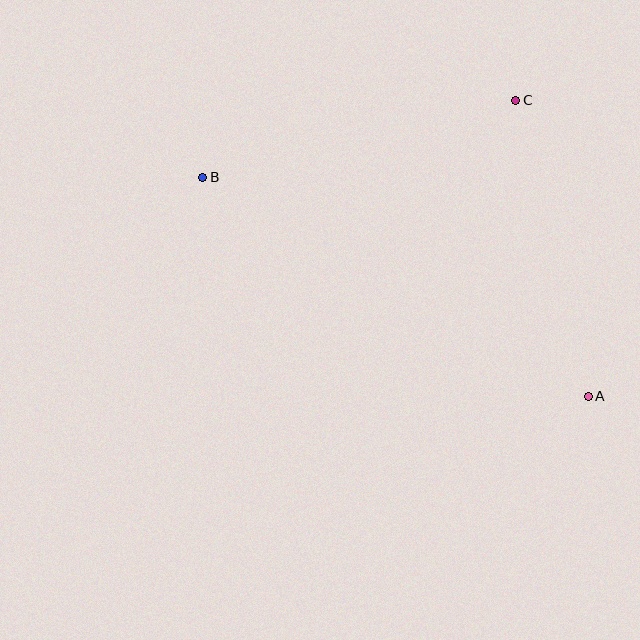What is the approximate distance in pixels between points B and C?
The distance between B and C is approximately 323 pixels.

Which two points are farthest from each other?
Points A and B are farthest from each other.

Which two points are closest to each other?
Points A and C are closest to each other.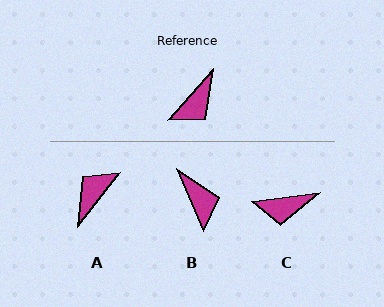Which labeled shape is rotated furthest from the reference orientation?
A, about 177 degrees away.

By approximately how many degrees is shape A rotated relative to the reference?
Approximately 177 degrees clockwise.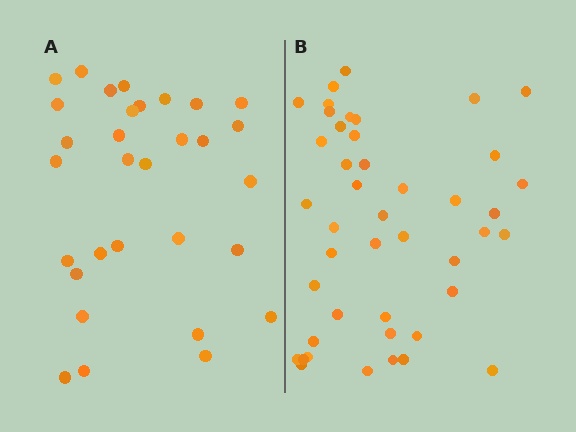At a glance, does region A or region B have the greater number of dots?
Region B (the right region) has more dots.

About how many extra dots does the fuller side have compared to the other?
Region B has approximately 15 more dots than region A.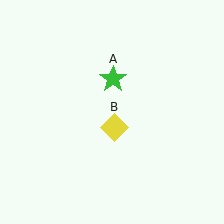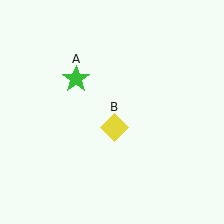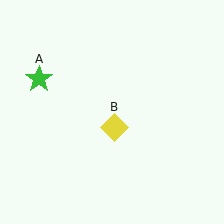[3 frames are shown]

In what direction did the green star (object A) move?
The green star (object A) moved left.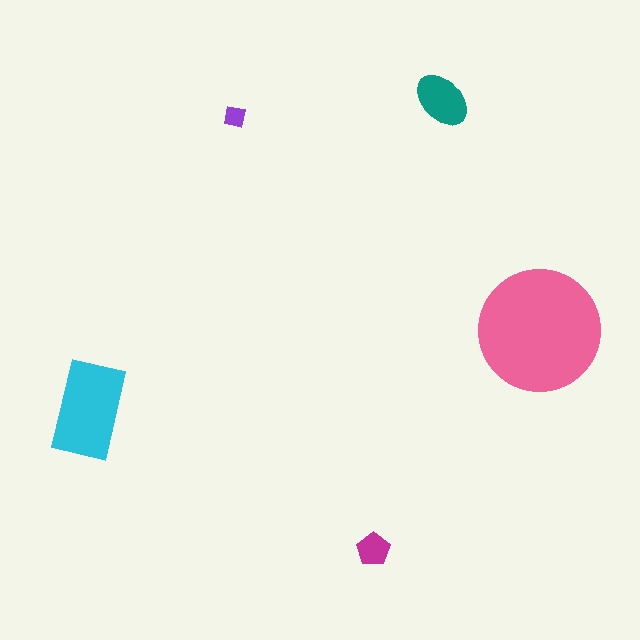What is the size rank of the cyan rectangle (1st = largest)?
2nd.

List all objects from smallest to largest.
The purple square, the magenta pentagon, the teal ellipse, the cyan rectangle, the pink circle.